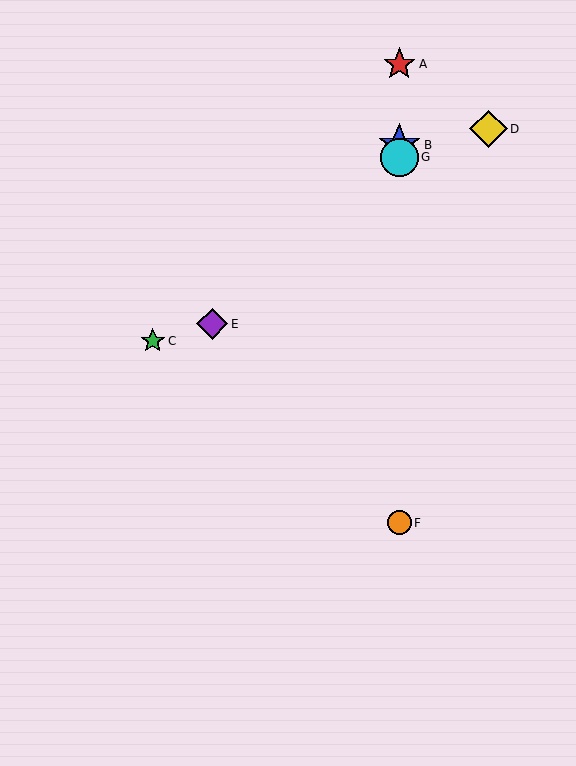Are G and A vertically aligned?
Yes, both are at x≈399.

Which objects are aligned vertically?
Objects A, B, F, G are aligned vertically.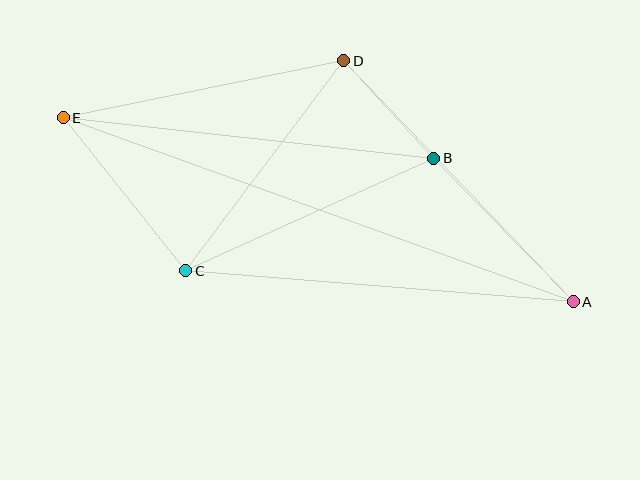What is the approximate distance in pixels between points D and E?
The distance between D and E is approximately 286 pixels.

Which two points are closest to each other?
Points B and D are closest to each other.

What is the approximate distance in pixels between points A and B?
The distance between A and B is approximately 200 pixels.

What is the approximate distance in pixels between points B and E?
The distance between B and E is approximately 373 pixels.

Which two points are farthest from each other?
Points A and E are farthest from each other.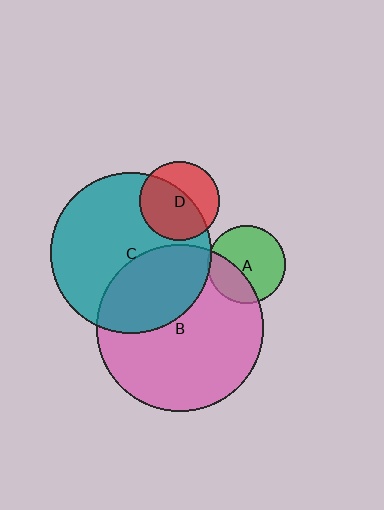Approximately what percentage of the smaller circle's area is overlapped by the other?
Approximately 30%.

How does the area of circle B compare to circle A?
Approximately 4.6 times.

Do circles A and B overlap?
Yes.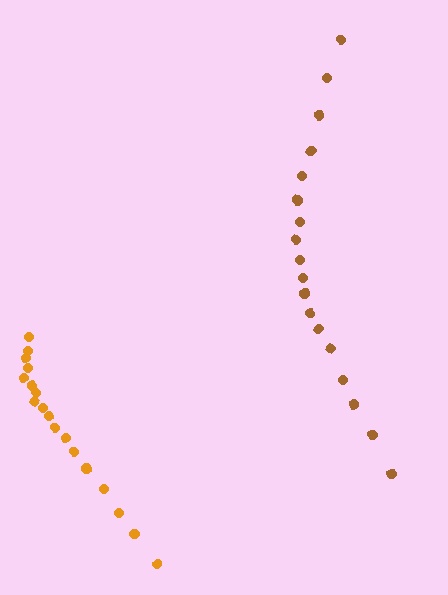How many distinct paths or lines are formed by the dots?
There are 2 distinct paths.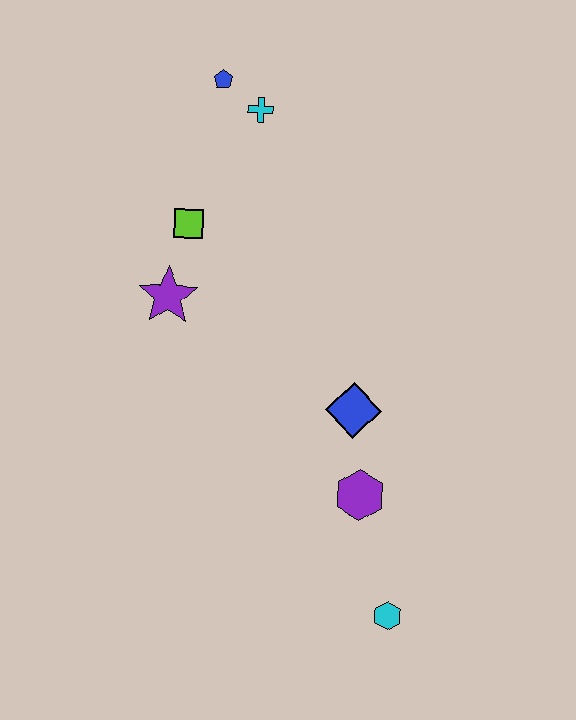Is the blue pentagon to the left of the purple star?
No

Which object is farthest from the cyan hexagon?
The blue pentagon is farthest from the cyan hexagon.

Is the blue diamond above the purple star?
No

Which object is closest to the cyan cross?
The blue pentagon is closest to the cyan cross.